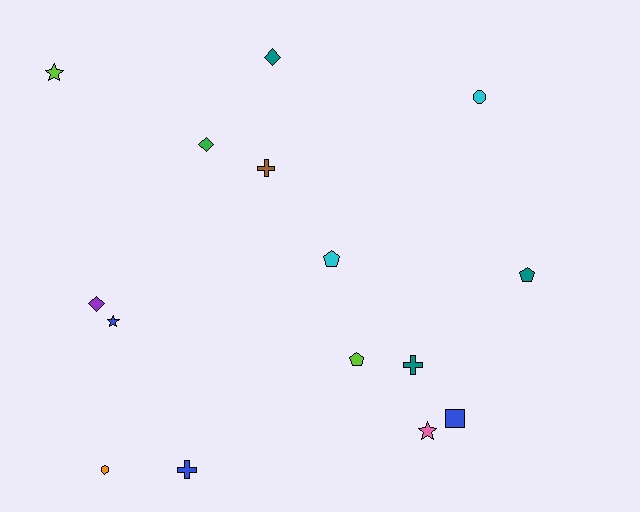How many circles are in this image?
There is 1 circle.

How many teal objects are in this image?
There are 3 teal objects.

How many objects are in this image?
There are 15 objects.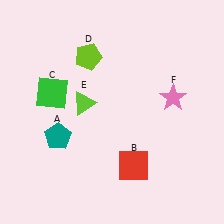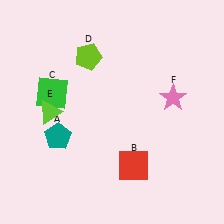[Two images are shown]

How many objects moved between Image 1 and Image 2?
1 object moved between the two images.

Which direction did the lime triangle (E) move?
The lime triangle (E) moved left.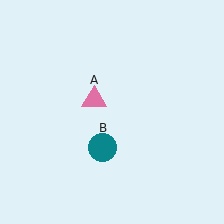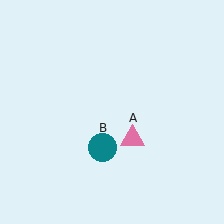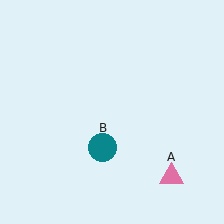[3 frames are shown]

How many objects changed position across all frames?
1 object changed position: pink triangle (object A).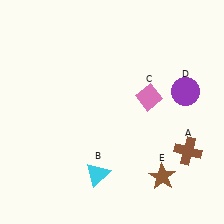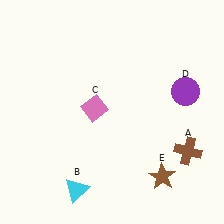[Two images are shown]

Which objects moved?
The objects that moved are: the cyan triangle (B), the pink diamond (C).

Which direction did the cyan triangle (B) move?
The cyan triangle (B) moved left.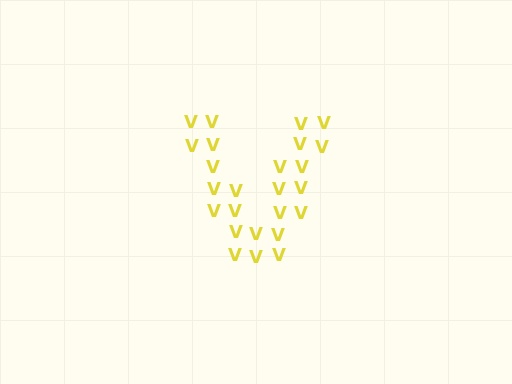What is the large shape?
The large shape is the letter V.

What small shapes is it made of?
It is made of small letter V's.